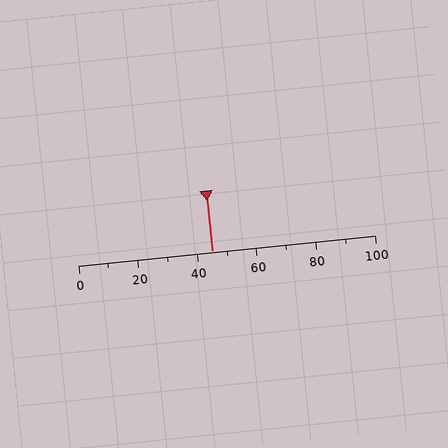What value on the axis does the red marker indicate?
The marker indicates approximately 45.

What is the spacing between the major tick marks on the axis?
The major ticks are spaced 20 apart.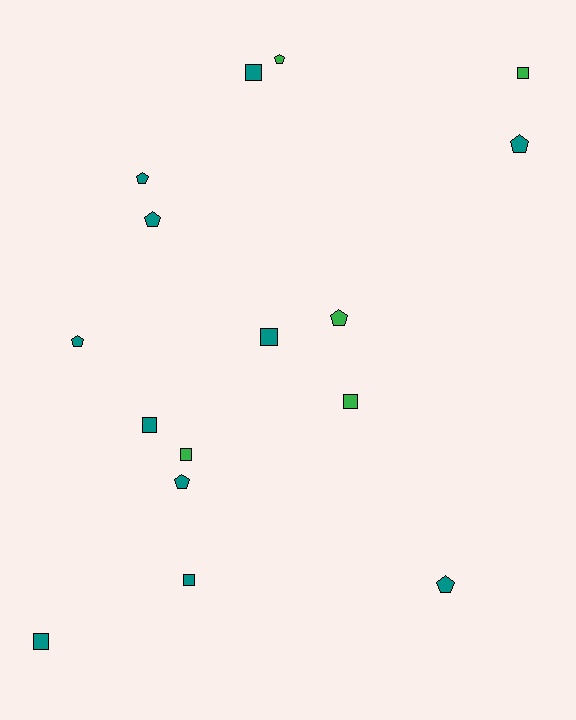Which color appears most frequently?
Teal, with 11 objects.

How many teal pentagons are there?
There are 6 teal pentagons.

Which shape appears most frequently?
Square, with 8 objects.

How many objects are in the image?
There are 16 objects.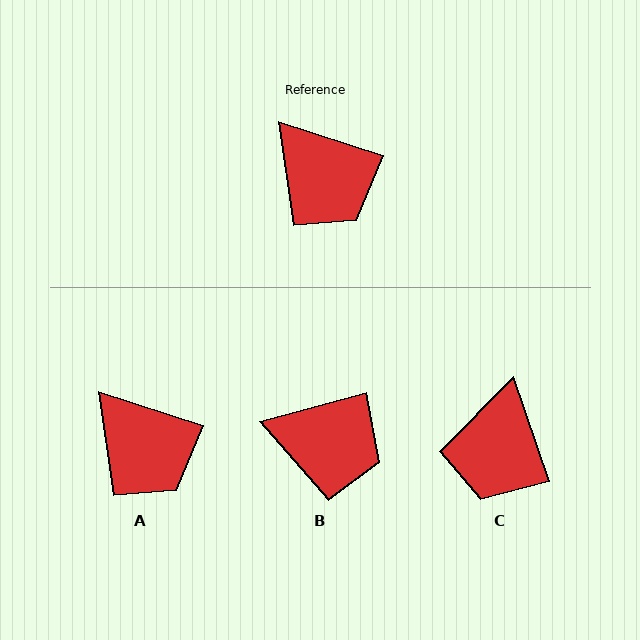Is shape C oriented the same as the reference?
No, it is off by about 53 degrees.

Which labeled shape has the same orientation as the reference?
A.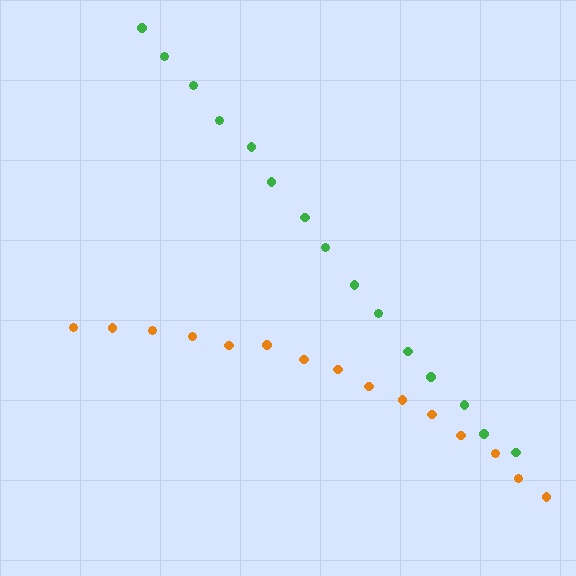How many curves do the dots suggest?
There are 2 distinct paths.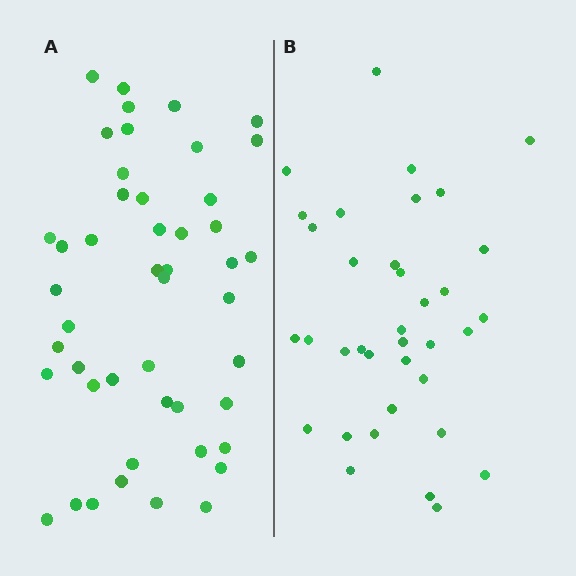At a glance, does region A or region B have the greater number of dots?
Region A (the left region) has more dots.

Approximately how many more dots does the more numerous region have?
Region A has roughly 12 or so more dots than region B.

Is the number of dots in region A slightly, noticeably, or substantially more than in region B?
Region A has noticeably more, but not dramatically so. The ratio is roughly 1.3 to 1.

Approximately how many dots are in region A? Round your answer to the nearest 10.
About 50 dots. (The exact count is 47, which rounds to 50.)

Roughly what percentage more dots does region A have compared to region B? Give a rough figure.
About 30% more.